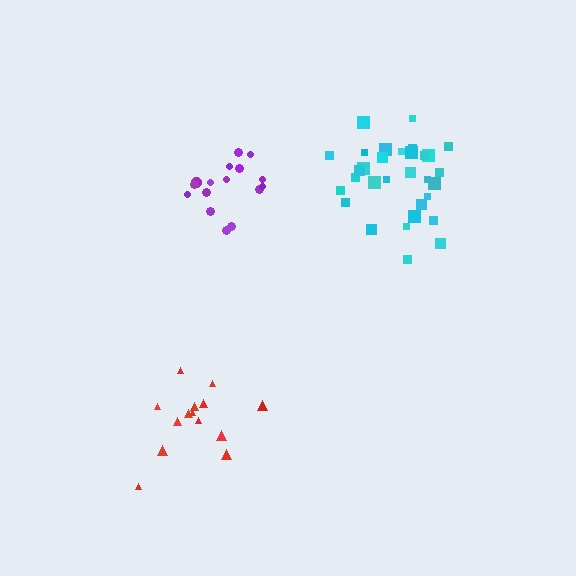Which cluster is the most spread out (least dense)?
Red.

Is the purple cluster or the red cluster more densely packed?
Purple.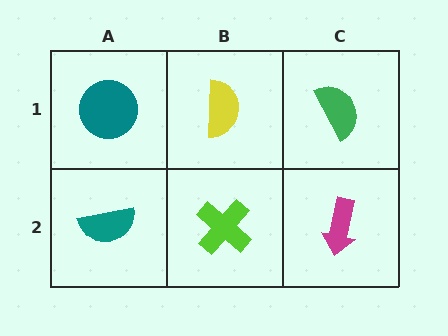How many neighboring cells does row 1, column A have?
2.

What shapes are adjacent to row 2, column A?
A teal circle (row 1, column A), a lime cross (row 2, column B).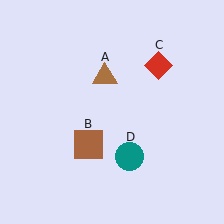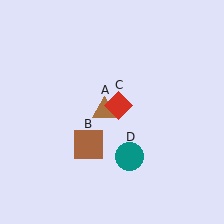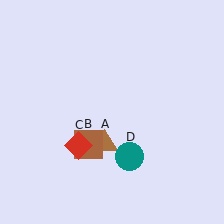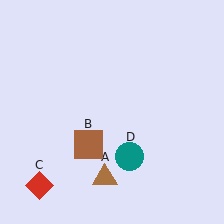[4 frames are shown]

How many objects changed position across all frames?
2 objects changed position: brown triangle (object A), red diamond (object C).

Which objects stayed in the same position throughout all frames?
Brown square (object B) and teal circle (object D) remained stationary.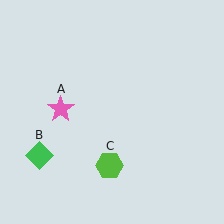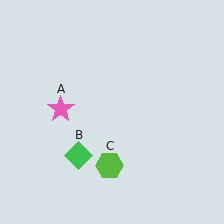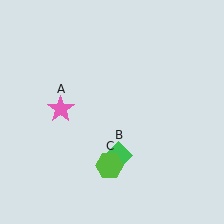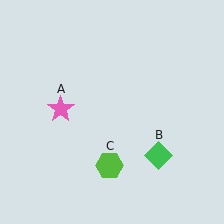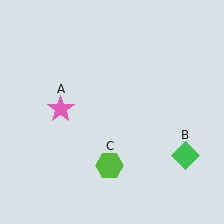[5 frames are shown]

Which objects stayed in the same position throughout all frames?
Pink star (object A) and lime hexagon (object C) remained stationary.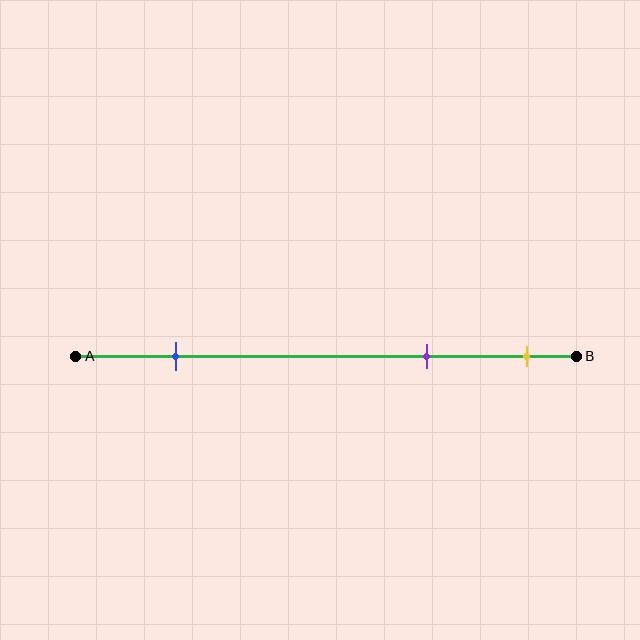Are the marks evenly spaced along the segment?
No, the marks are not evenly spaced.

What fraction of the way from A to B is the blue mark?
The blue mark is approximately 20% (0.2) of the way from A to B.